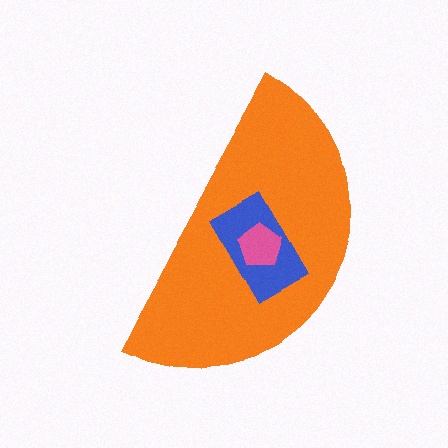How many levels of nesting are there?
3.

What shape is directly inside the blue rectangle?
The pink pentagon.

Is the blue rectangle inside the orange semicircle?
Yes.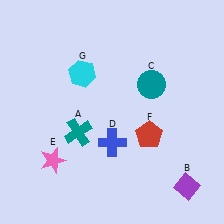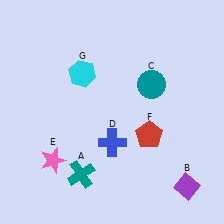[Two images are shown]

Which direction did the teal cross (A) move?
The teal cross (A) moved down.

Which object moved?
The teal cross (A) moved down.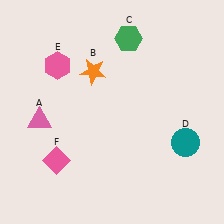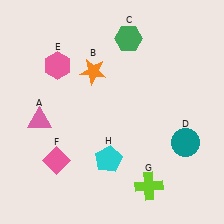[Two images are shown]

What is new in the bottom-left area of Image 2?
A cyan pentagon (H) was added in the bottom-left area of Image 2.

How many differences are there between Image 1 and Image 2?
There are 2 differences between the two images.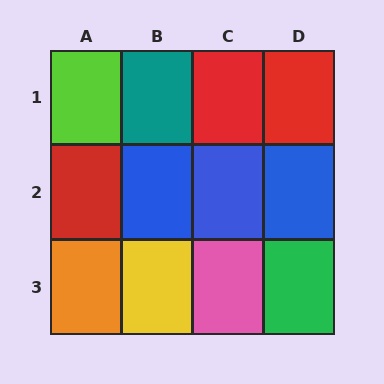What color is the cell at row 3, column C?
Pink.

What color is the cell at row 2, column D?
Blue.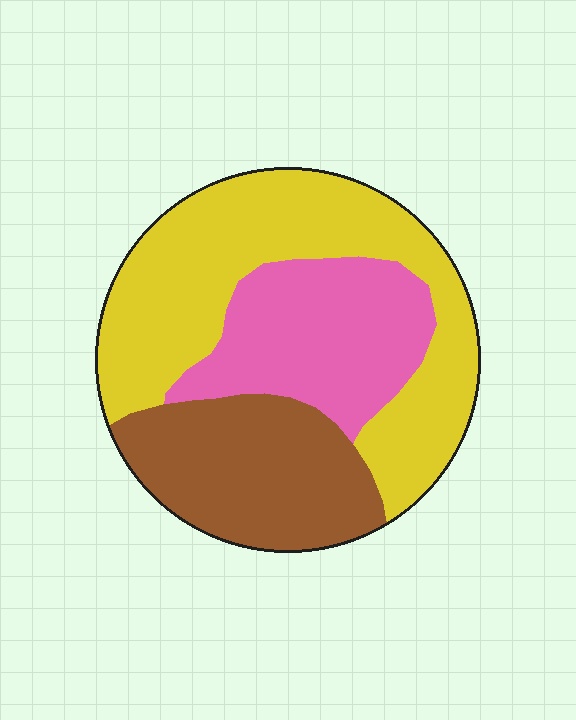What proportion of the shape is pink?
Pink covers 26% of the shape.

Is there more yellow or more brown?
Yellow.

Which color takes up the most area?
Yellow, at roughly 45%.